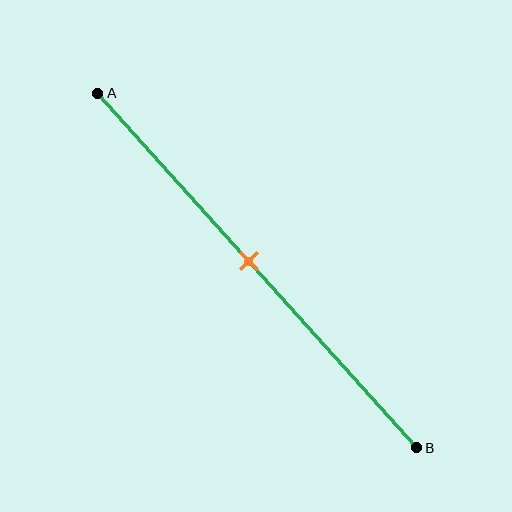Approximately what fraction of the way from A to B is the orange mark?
The orange mark is approximately 45% of the way from A to B.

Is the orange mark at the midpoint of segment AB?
Yes, the mark is approximately at the midpoint.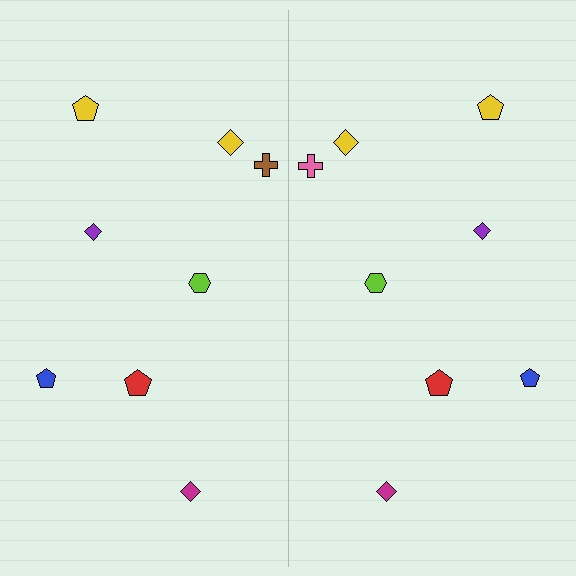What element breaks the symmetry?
The pink cross on the right side breaks the symmetry — its mirror counterpart is brown.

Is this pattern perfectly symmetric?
No, the pattern is not perfectly symmetric. The pink cross on the right side breaks the symmetry — its mirror counterpart is brown.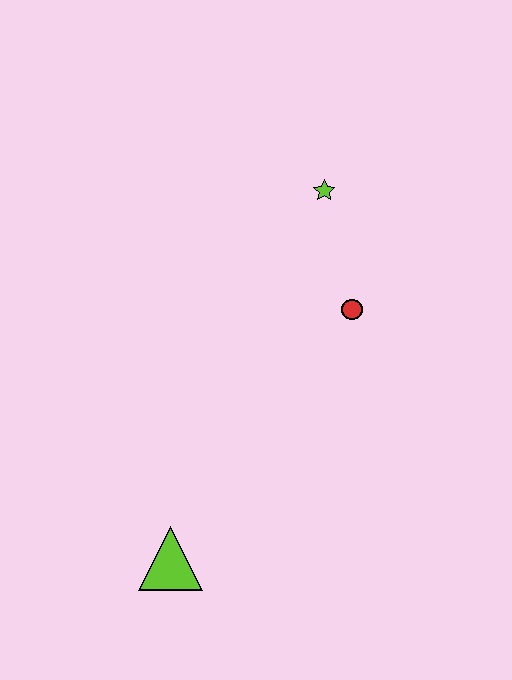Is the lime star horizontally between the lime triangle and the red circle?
Yes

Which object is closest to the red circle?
The lime star is closest to the red circle.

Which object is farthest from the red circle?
The lime triangle is farthest from the red circle.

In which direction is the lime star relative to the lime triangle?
The lime star is above the lime triangle.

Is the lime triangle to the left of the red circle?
Yes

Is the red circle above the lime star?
No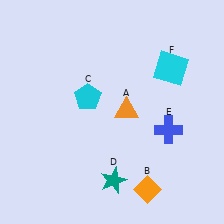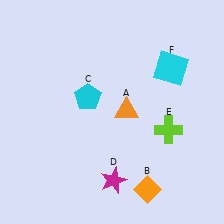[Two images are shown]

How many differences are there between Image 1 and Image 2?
There are 2 differences between the two images.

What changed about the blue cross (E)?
In Image 1, E is blue. In Image 2, it changed to lime.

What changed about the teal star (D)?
In Image 1, D is teal. In Image 2, it changed to magenta.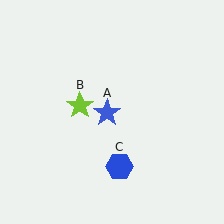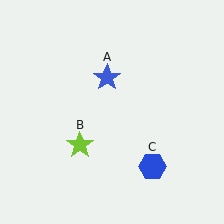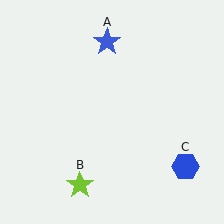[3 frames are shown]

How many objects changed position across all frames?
3 objects changed position: blue star (object A), lime star (object B), blue hexagon (object C).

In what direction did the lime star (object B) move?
The lime star (object B) moved down.